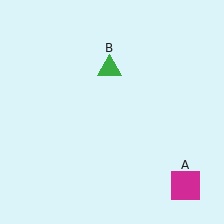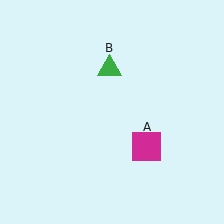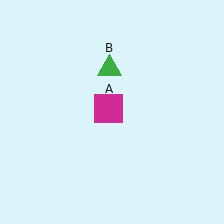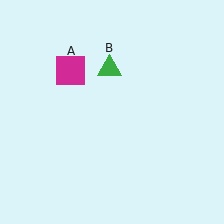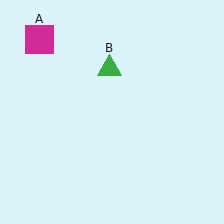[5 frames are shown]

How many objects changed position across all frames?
1 object changed position: magenta square (object A).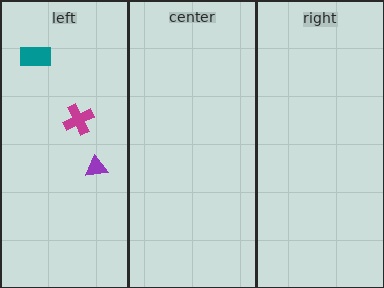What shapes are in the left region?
The teal rectangle, the purple triangle, the magenta cross.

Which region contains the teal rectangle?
The left region.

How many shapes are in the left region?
3.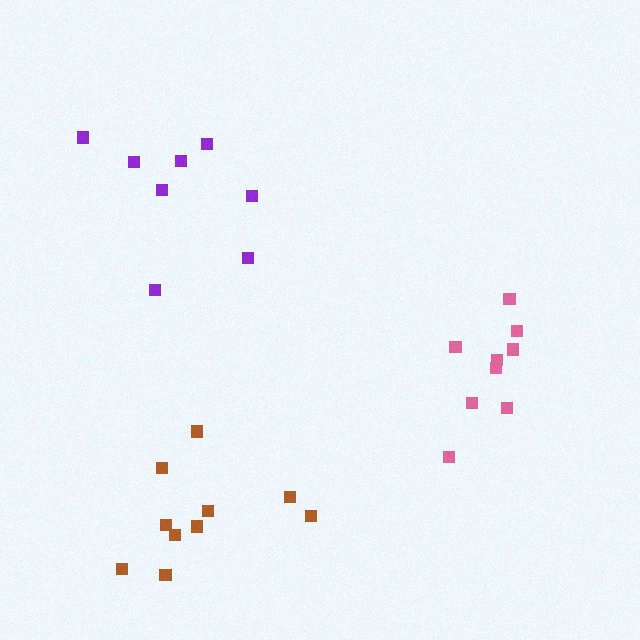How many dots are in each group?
Group 1: 9 dots, Group 2: 8 dots, Group 3: 10 dots (27 total).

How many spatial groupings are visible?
There are 3 spatial groupings.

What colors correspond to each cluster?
The clusters are colored: pink, purple, brown.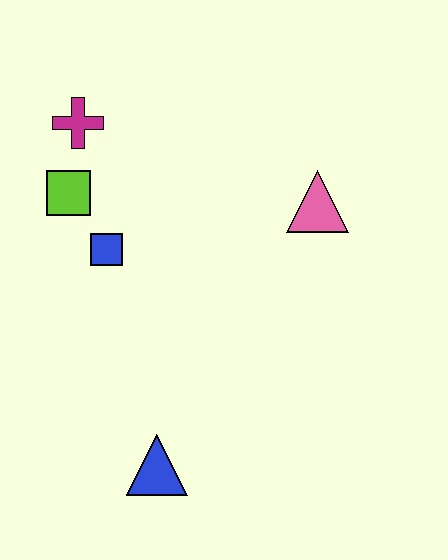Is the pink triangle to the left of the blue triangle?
No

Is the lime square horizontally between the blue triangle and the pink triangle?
No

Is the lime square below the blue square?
No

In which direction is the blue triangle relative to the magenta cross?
The blue triangle is below the magenta cross.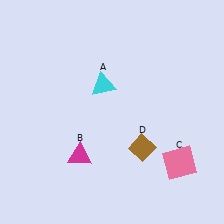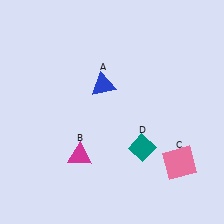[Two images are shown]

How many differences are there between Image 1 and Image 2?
There are 2 differences between the two images.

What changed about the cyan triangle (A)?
In Image 1, A is cyan. In Image 2, it changed to blue.